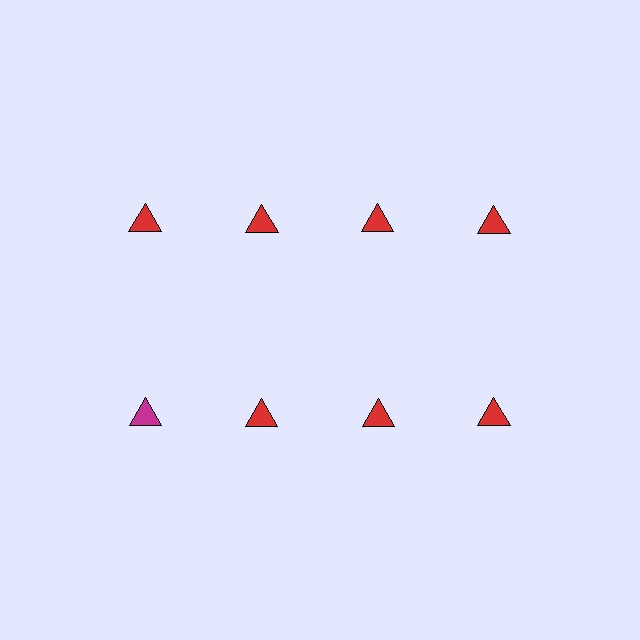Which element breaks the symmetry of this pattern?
The magenta triangle in the second row, leftmost column breaks the symmetry. All other shapes are red triangles.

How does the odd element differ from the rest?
It has a different color: magenta instead of red.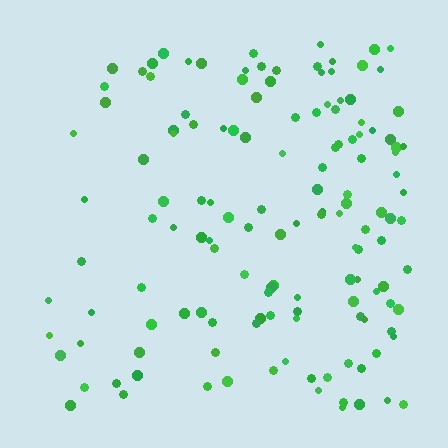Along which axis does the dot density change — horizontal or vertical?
Horizontal.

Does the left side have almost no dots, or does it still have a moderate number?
Still a moderate number, just noticeably fewer than the right.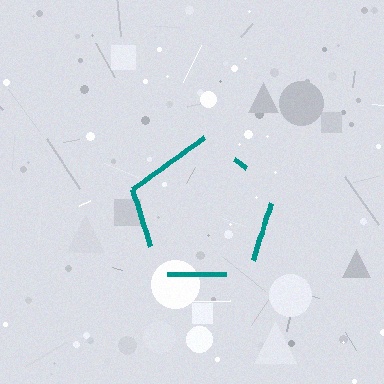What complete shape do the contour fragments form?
The contour fragments form a pentagon.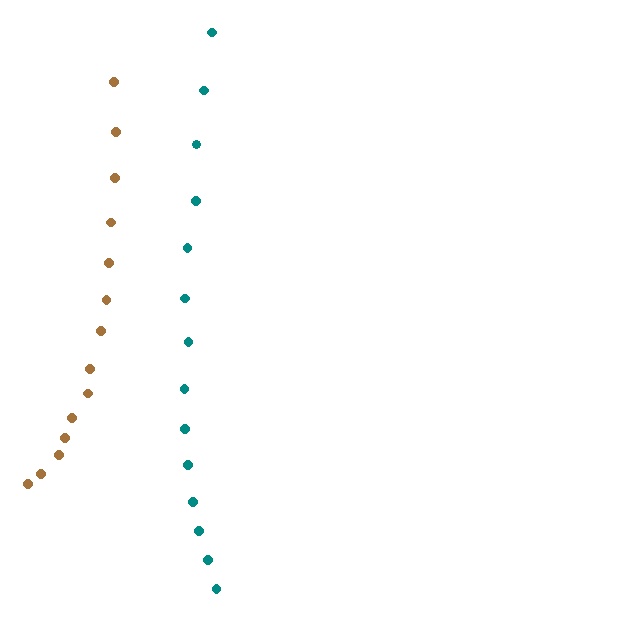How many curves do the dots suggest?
There are 2 distinct paths.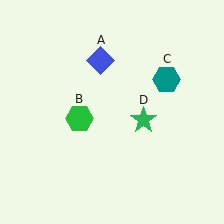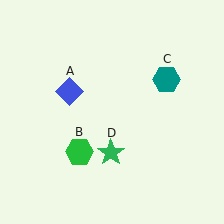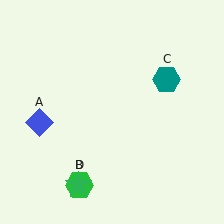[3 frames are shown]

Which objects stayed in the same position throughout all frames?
Teal hexagon (object C) remained stationary.